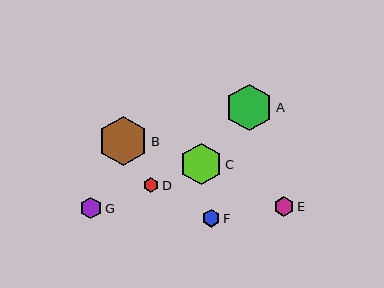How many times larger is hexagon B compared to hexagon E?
Hexagon B is approximately 2.5 times the size of hexagon E.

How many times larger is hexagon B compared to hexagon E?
Hexagon B is approximately 2.5 times the size of hexagon E.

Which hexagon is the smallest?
Hexagon D is the smallest with a size of approximately 15 pixels.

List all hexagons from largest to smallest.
From largest to smallest: B, A, C, G, E, F, D.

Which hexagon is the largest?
Hexagon B is the largest with a size of approximately 49 pixels.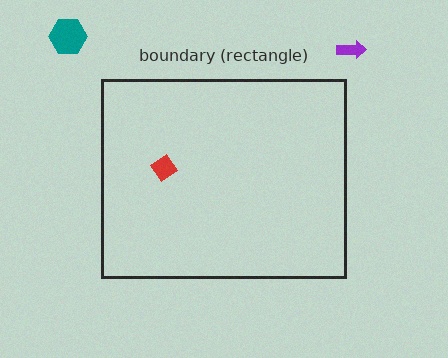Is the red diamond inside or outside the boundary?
Inside.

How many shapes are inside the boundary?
1 inside, 2 outside.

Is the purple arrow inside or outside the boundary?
Outside.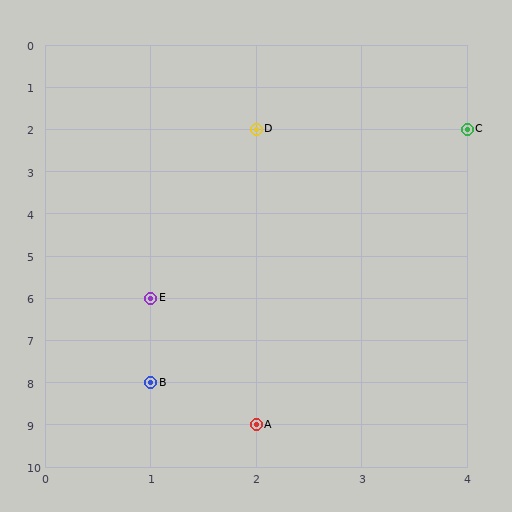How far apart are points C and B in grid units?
Points C and B are 3 columns and 6 rows apart (about 6.7 grid units diagonally).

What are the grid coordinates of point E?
Point E is at grid coordinates (1, 6).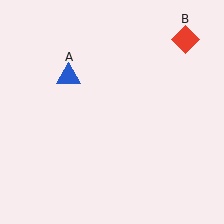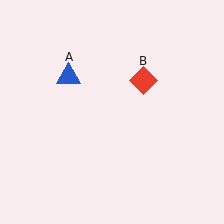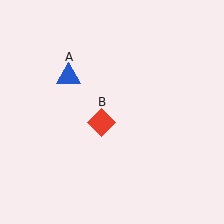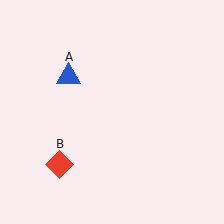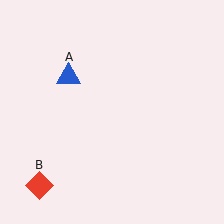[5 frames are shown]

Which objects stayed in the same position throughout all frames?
Blue triangle (object A) remained stationary.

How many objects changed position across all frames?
1 object changed position: red diamond (object B).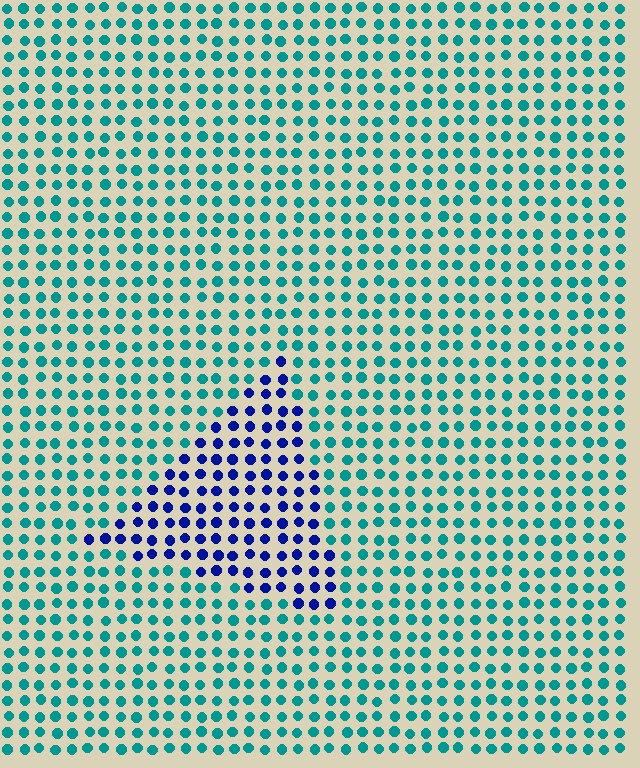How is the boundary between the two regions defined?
The boundary is defined purely by a slight shift in hue (about 56 degrees). Spacing, size, and orientation are identical on both sides.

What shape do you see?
I see a triangle.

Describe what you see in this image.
The image is filled with small teal elements in a uniform arrangement. A triangle-shaped region is visible where the elements are tinted to a slightly different hue, forming a subtle color boundary.